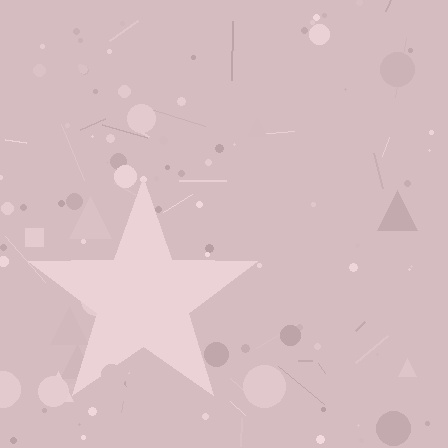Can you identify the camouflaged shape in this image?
The camouflaged shape is a star.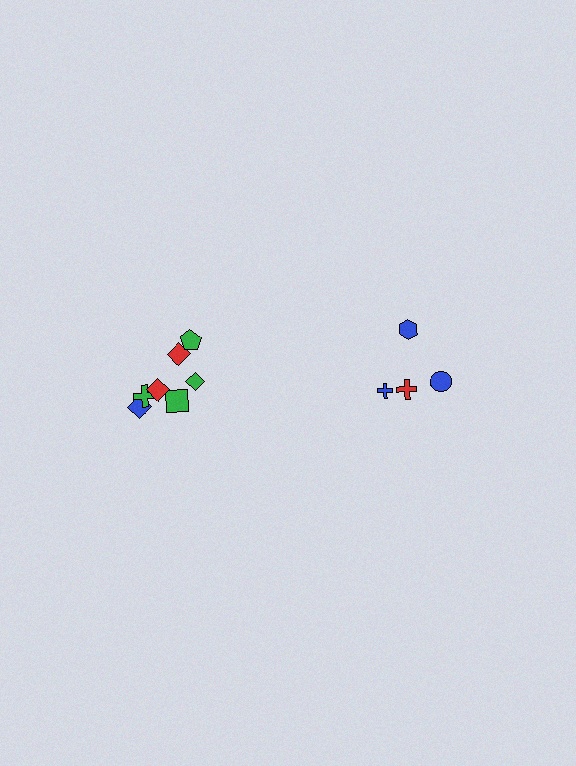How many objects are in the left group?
There are 7 objects.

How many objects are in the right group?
There are 4 objects.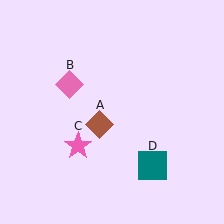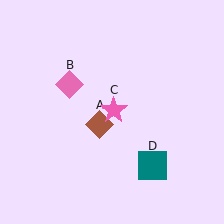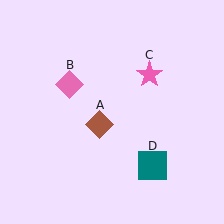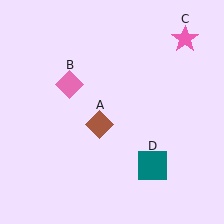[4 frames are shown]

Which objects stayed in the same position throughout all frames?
Brown diamond (object A) and pink diamond (object B) and teal square (object D) remained stationary.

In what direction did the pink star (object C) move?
The pink star (object C) moved up and to the right.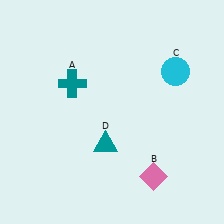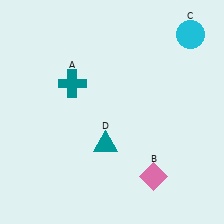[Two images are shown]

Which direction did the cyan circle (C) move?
The cyan circle (C) moved up.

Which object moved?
The cyan circle (C) moved up.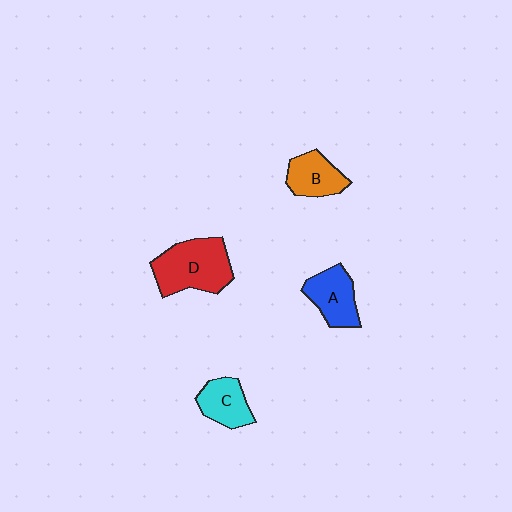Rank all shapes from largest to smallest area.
From largest to smallest: D (red), A (blue), B (orange), C (cyan).